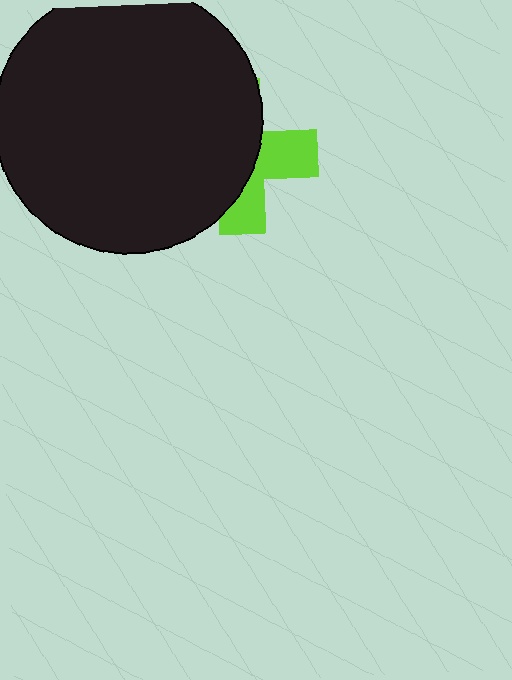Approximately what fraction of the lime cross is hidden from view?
Roughly 62% of the lime cross is hidden behind the black circle.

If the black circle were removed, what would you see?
You would see the complete lime cross.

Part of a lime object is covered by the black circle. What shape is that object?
It is a cross.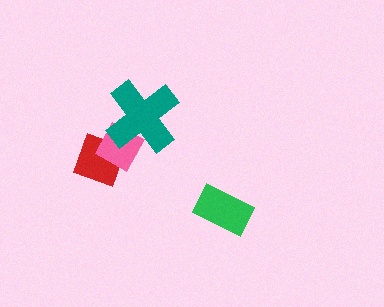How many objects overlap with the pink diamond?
2 objects overlap with the pink diamond.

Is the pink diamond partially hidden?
Yes, it is partially covered by another shape.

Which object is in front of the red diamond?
The pink diamond is in front of the red diamond.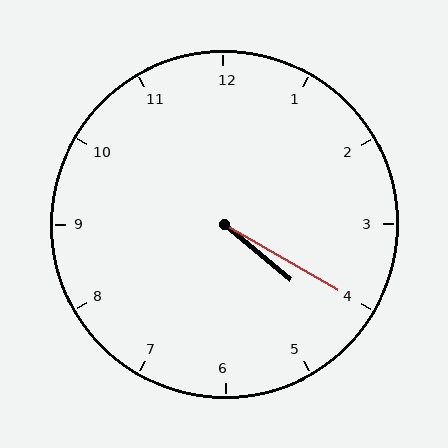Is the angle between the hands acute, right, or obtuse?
It is acute.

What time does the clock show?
4:20.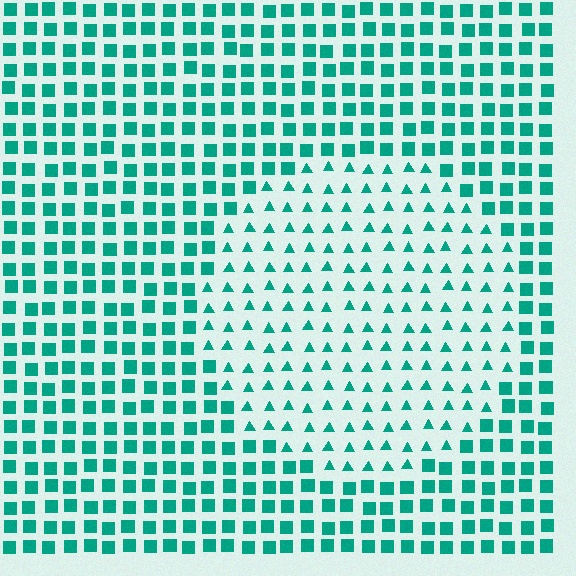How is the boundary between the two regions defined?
The boundary is defined by a change in element shape: triangles inside vs. squares outside. All elements share the same color and spacing.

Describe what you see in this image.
The image is filled with small teal elements arranged in a uniform grid. A circle-shaped region contains triangles, while the surrounding area contains squares. The boundary is defined purely by the change in element shape.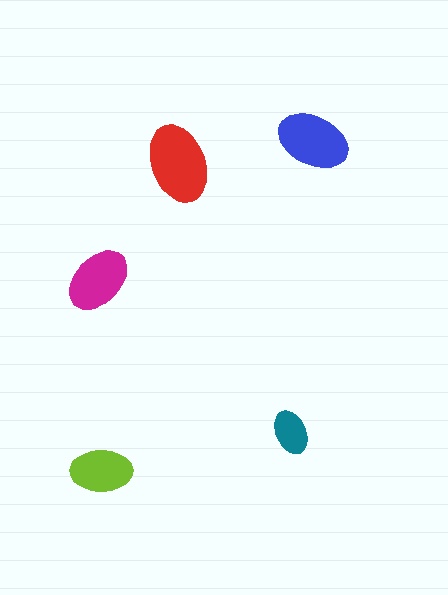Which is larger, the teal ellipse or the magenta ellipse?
The magenta one.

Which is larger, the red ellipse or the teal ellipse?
The red one.